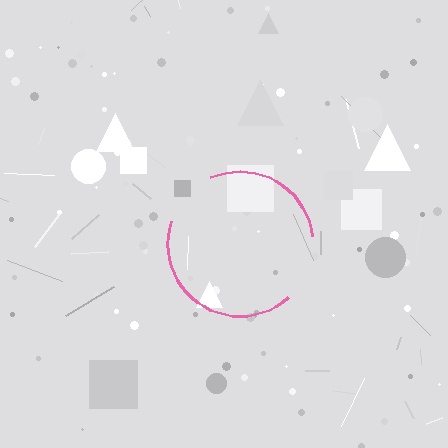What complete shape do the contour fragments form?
The contour fragments form a circle.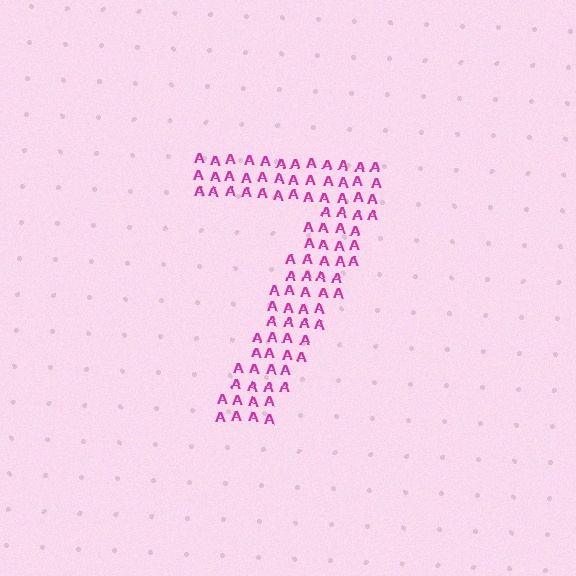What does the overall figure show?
The overall figure shows the digit 7.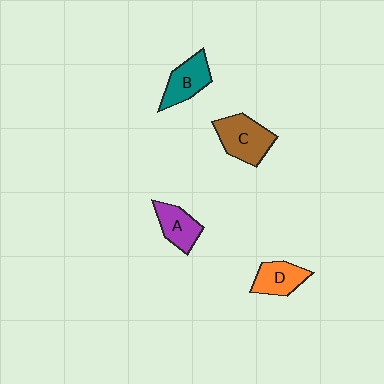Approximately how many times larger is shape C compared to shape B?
Approximately 1.2 times.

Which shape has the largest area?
Shape C (brown).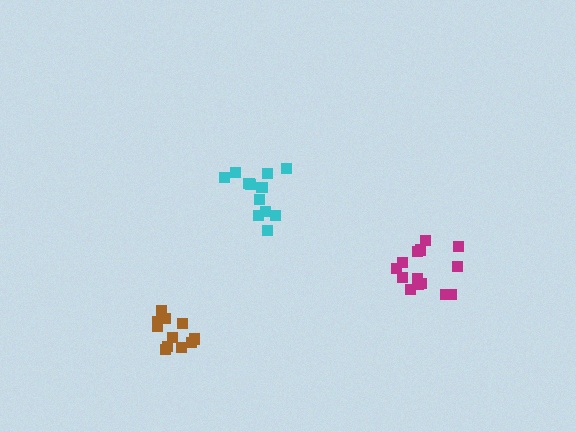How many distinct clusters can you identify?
There are 3 distinct clusters.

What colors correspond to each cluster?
The clusters are colored: cyan, magenta, brown.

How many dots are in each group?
Group 1: 12 dots, Group 2: 14 dots, Group 3: 11 dots (37 total).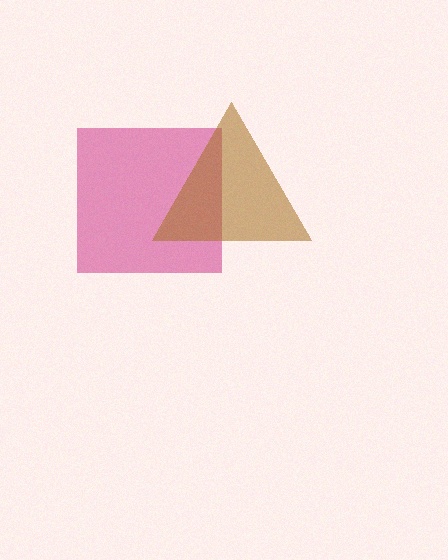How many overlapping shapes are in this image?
There are 2 overlapping shapes in the image.